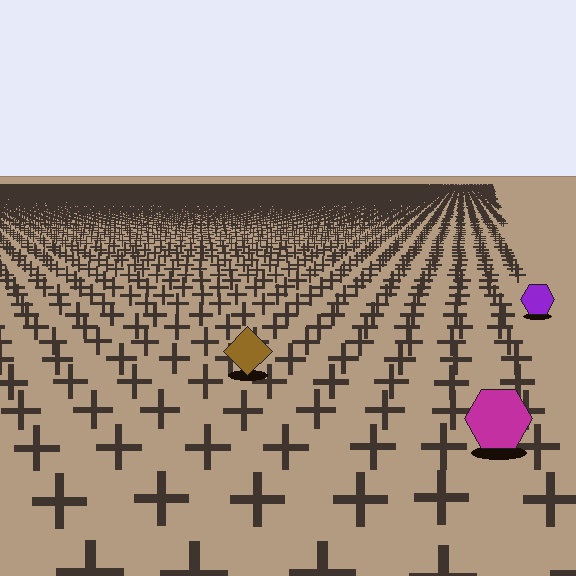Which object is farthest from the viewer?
The purple hexagon is farthest from the viewer. It appears smaller and the ground texture around it is denser.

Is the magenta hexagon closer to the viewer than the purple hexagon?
Yes. The magenta hexagon is closer — you can tell from the texture gradient: the ground texture is coarser near it.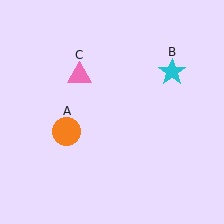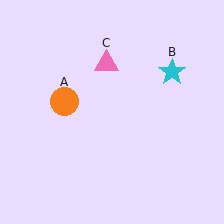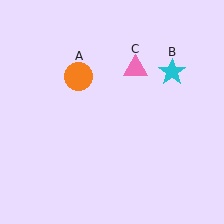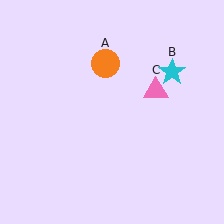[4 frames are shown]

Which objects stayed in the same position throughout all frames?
Cyan star (object B) remained stationary.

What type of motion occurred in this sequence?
The orange circle (object A), pink triangle (object C) rotated clockwise around the center of the scene.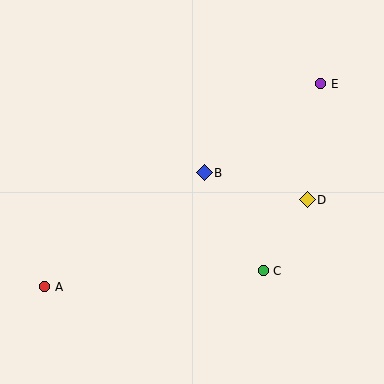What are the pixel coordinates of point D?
Point D is at (307, 200).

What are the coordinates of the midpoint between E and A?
The midpoint between E and A is at (183, 185).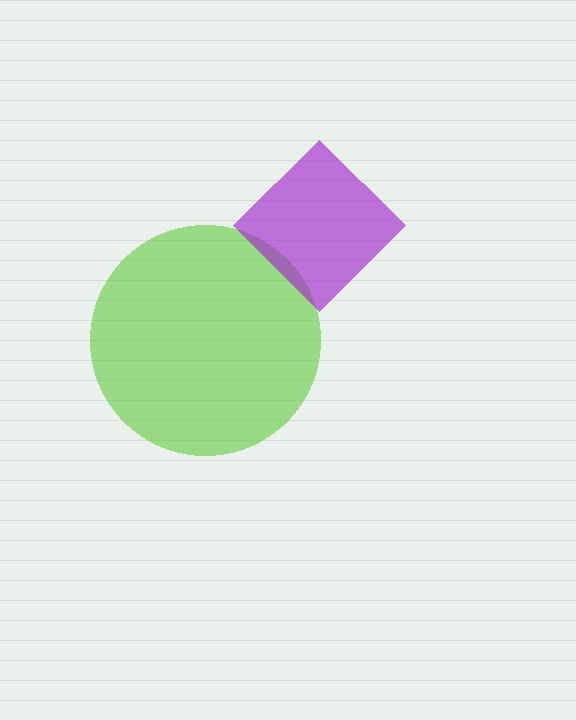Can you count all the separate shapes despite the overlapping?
Yes, there are 2 separate shapes.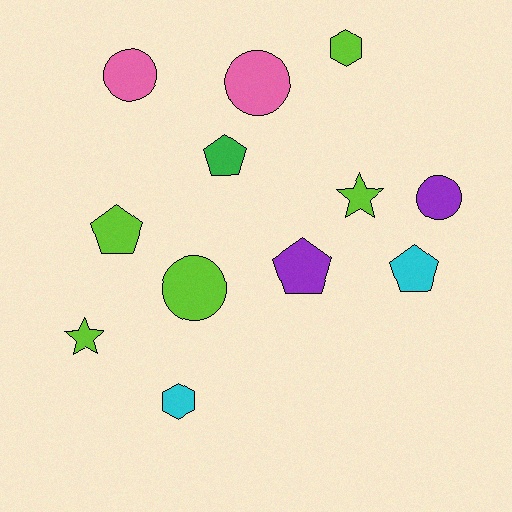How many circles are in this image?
There are 4 circles.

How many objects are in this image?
There are 12 objects.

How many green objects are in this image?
There is 1 green object.